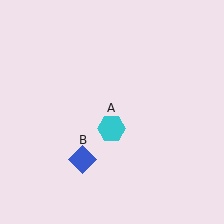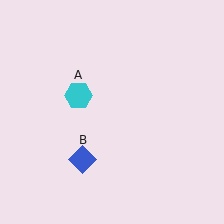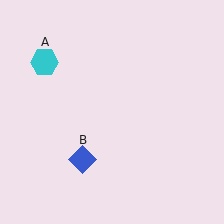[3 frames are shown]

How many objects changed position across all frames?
1 object changed position: cyan hexagon (object A).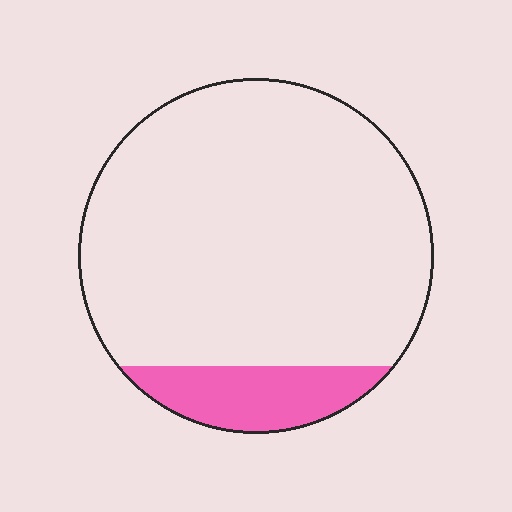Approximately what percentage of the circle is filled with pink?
Approximately 15%.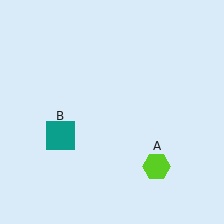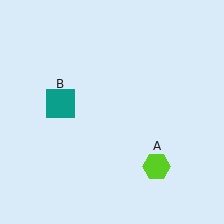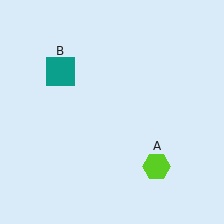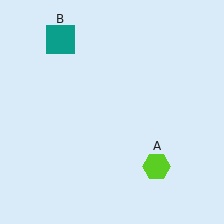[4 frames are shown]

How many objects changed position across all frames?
1 object changed position: teal square (object B).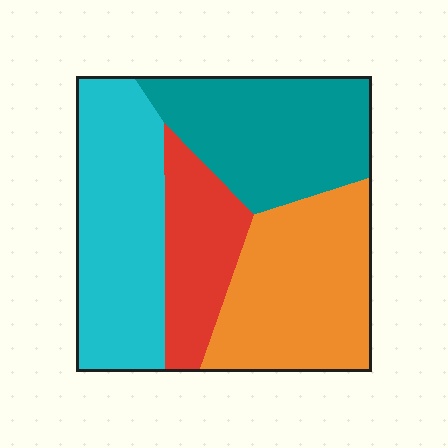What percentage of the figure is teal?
Teal takes up about one quarter (1/4) of the figure.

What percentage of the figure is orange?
Orange covers 29% of the figure.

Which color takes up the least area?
Red, at roughly 15%.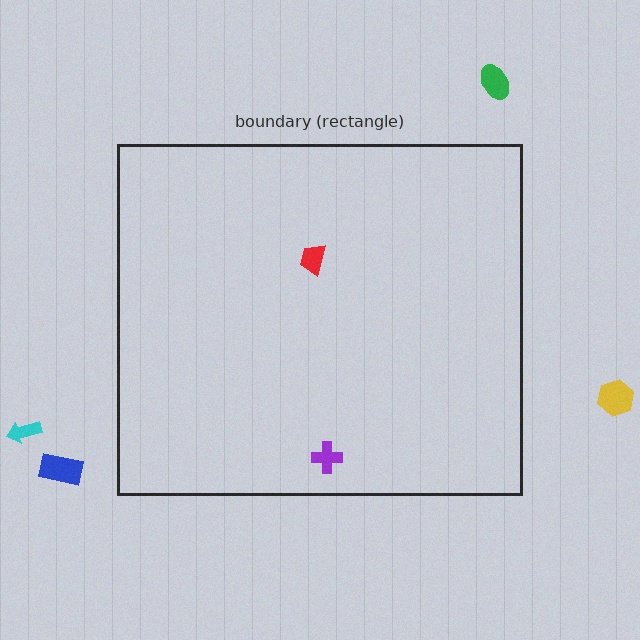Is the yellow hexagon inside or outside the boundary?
Outside.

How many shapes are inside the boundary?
2 inside, 4 outside.